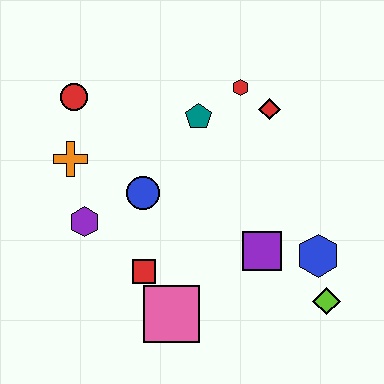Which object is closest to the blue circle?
The purple hexagon is closest to the blue circle.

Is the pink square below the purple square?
Yes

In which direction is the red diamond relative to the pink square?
The red diamond is above the pink square.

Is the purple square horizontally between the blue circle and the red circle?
No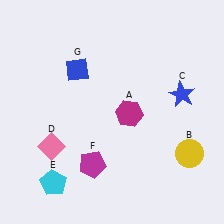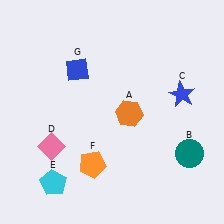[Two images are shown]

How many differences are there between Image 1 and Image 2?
There are 3 differences between the two images.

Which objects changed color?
A changed from magenta to orange. B changed from yellow to teal. F changed from magenta to orange.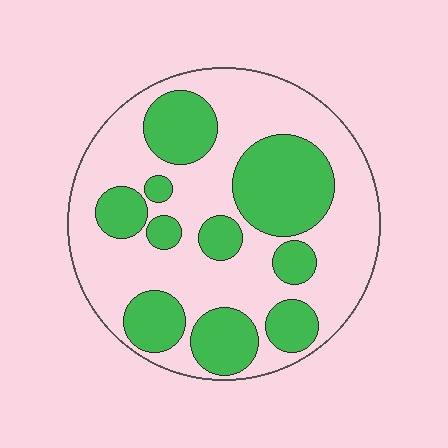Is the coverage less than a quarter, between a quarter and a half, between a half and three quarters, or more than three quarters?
Between a quarter and a half.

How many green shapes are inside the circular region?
10.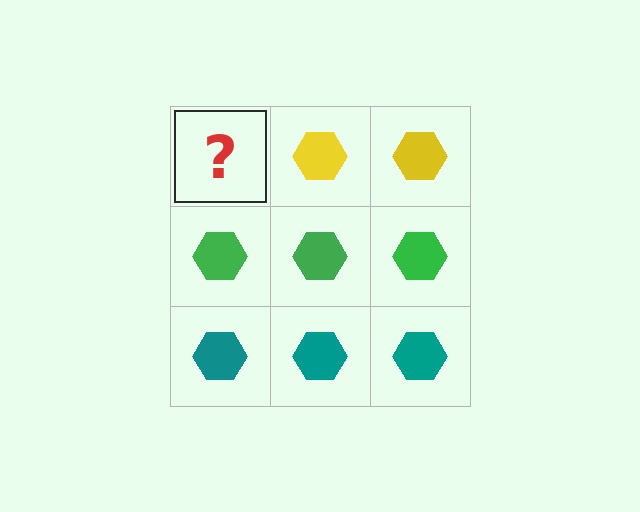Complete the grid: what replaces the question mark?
The question mark should be replaced with a yellow hexagon.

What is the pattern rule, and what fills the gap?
The rule is that each row has a consistent color. The gap should be filled with a yellow hexagon.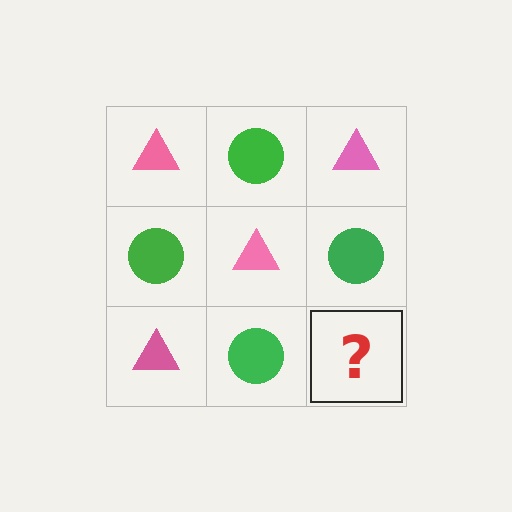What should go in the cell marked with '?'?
The missing cell should contain a pink triangle.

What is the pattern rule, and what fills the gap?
The rule is that it alternates pink triangle and green circle in a checkerboard pattern. The gap should be filled with a pink triangle.